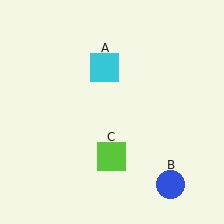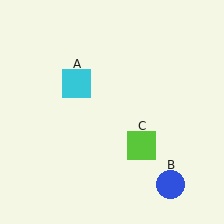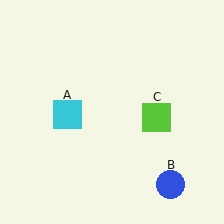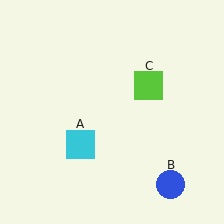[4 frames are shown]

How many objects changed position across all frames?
2 objects changed position: cyan square (object A), lime square (object C).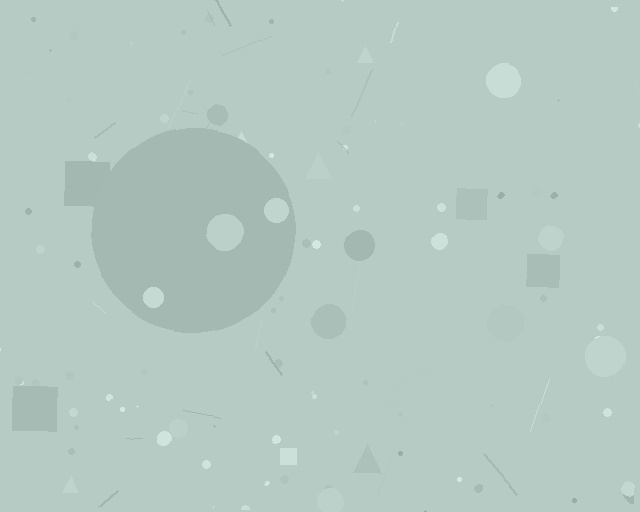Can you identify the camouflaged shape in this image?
The camouflaged shape is a circle.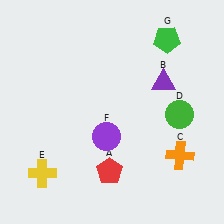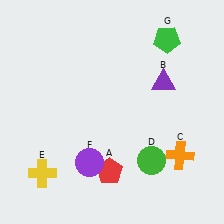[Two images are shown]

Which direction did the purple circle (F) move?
The purple circle (F) moved down.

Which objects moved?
The objects that moved are: the green circle (D), the purple circle (F).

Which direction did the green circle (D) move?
The green circle (D) moved down.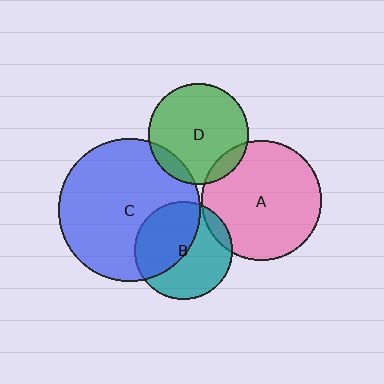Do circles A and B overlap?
Yes.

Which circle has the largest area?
Circle C (blue).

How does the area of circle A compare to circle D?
Approximately 1.4 times.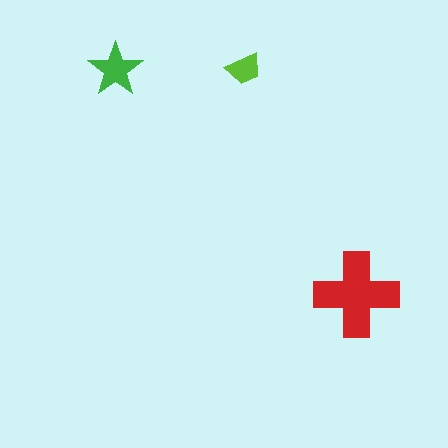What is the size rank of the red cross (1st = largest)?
1st.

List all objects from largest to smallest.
The red cross, the green star, the lime trapezoid.